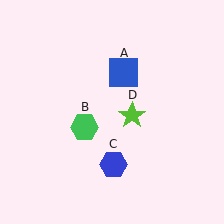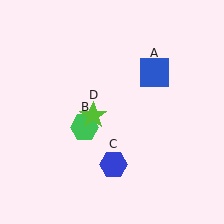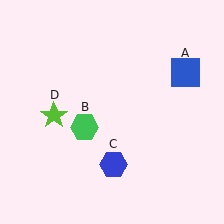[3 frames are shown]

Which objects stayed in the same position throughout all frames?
Green hexagon (object B) and blue hexagon (object C) remained stationary.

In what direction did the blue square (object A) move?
The blue square (object A) moved right.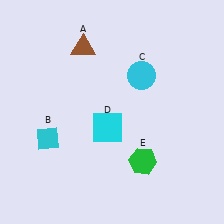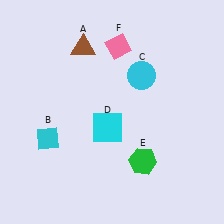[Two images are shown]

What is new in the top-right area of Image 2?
A pink diamond (F) was added in the top-right area of Image 2.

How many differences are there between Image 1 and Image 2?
There is 1 difference between the two images.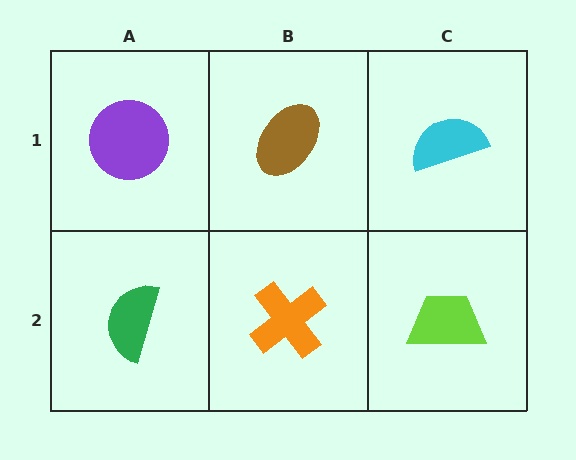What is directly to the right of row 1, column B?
A cyan semicircle.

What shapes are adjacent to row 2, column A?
A purple circle (row 1, column A), an orange cross (row 2, column B).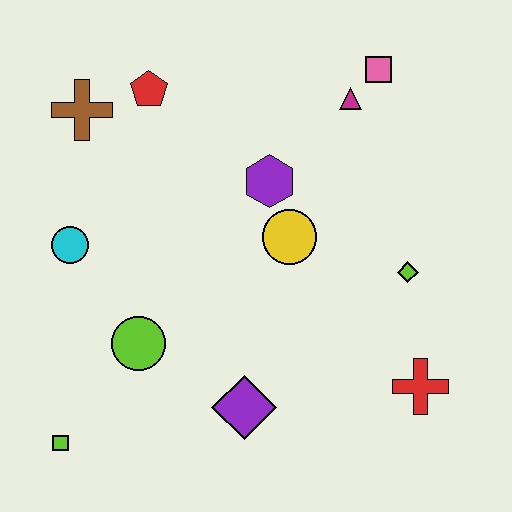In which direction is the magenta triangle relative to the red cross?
The magenta triangle is above the red cross.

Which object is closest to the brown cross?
The red pentagon is closest to the brown cross.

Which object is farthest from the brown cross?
The red cross is farthest from the brown cross.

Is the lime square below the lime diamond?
Yes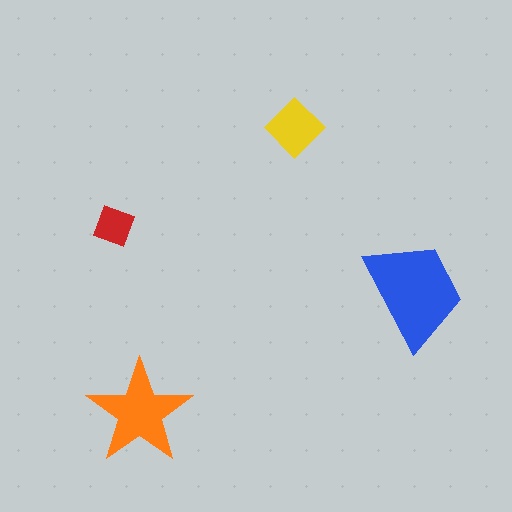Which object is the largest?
The blue trapezoid.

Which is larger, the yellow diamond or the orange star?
The orange star.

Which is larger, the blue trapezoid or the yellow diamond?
The blue trapezoid.